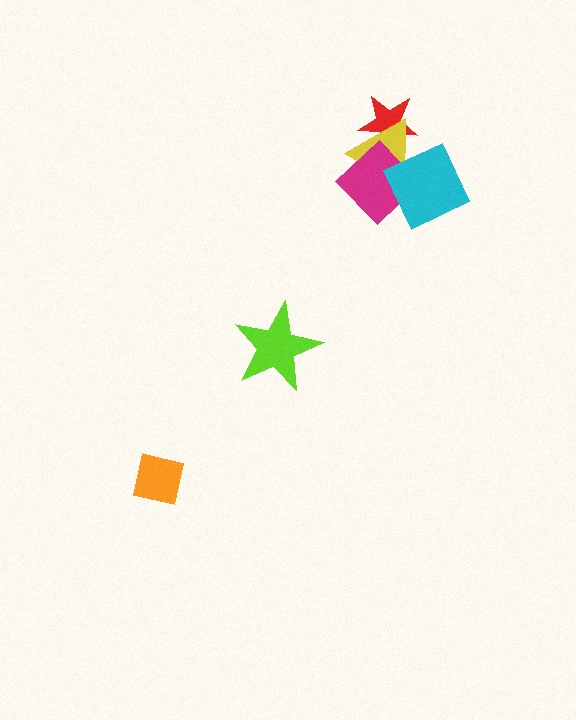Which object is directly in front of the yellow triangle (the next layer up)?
The magenta diamond is directly in front of the yellow triangle.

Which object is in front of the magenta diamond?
The cyan diamond is in front of the magenta diamond.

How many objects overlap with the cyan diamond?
2 objects overlap with the cyan diamond.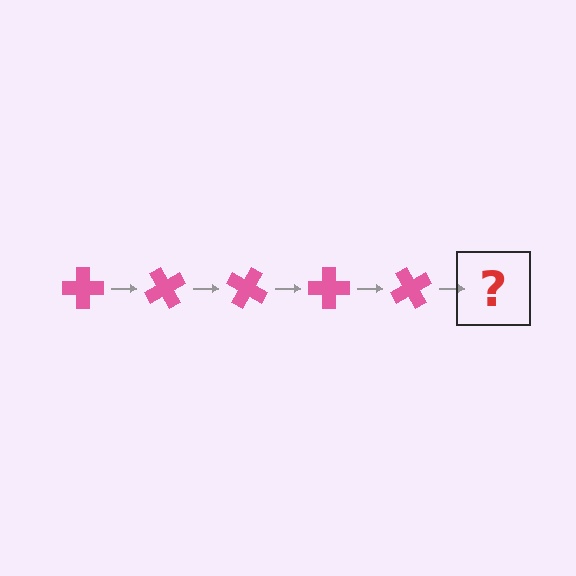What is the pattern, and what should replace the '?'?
The pattern is that the cross rotates 60 degrees each step. The '?' should be a pink cross rotated 300 degrees.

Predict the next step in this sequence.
The next step is a pink cross rotated 300 degrees.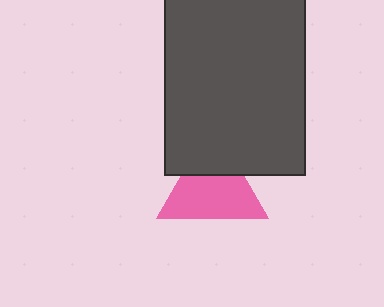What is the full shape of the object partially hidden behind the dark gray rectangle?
The partially hidden object is a pink triangle.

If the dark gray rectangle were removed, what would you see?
You would see the complete pink triangle.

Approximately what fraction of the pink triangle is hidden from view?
Roughly 31% of the pink triangle is hidden behind the dark gray rectangle.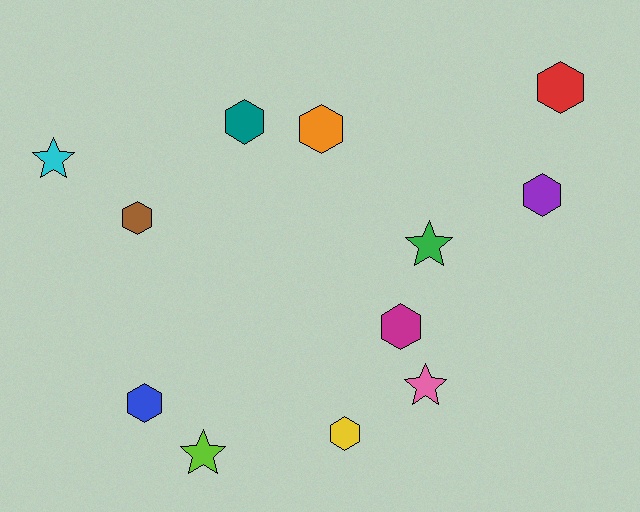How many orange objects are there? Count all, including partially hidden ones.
There is 1 orange object.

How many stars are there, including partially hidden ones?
There are 4 stars.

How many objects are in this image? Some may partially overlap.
There are 12 objects.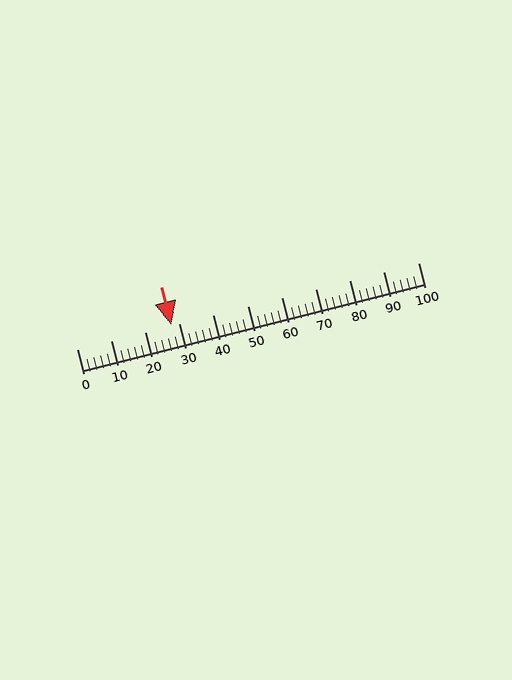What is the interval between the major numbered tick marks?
The major tick marks are spaced 10 units apart.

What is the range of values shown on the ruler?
The ruler shows values from 0 to 100.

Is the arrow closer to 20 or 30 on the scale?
The arrow is closer to 30.